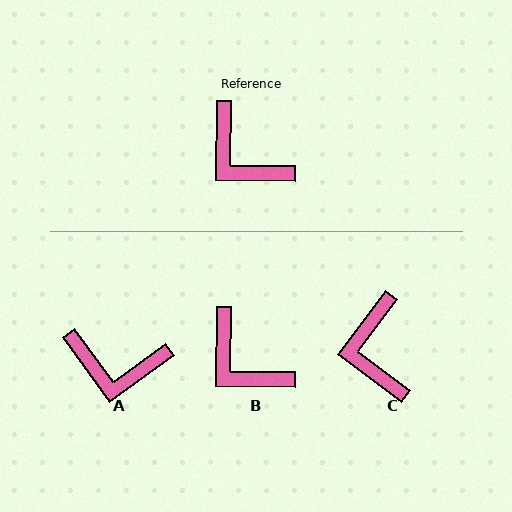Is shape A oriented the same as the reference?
No, it is off by about 36 degrees.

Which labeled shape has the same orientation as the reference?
B.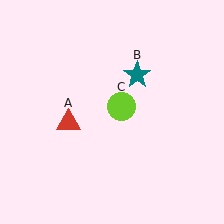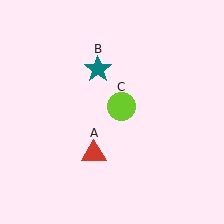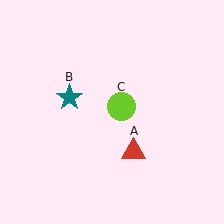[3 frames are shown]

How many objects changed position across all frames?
2 objects changed position: red triangle (object A), teal star (object B).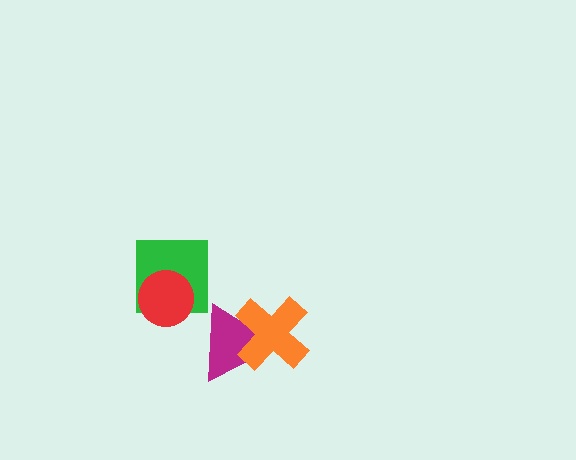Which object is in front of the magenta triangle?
The orange cross is in front of the magenta triangle.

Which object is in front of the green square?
The red circle is in front of the green square.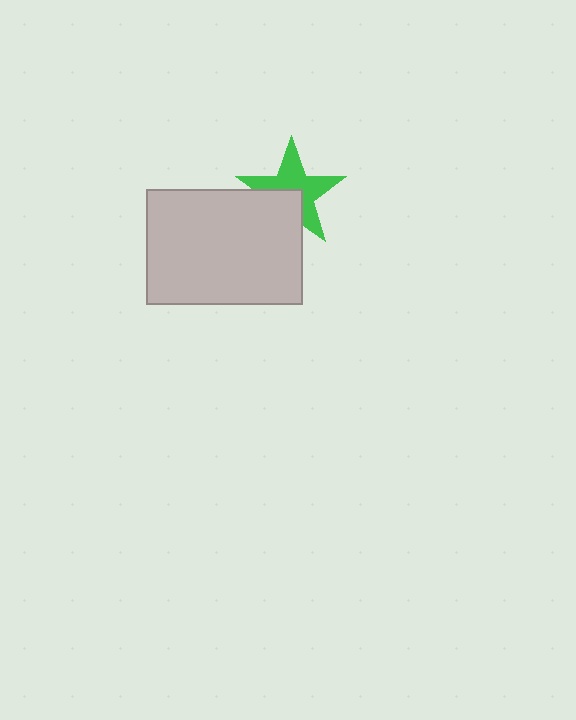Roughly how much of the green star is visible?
About half of it is visible (roughly 64%).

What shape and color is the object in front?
The object in front is a light gray rectangle.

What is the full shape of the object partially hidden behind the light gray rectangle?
The partially hidden object is a green star.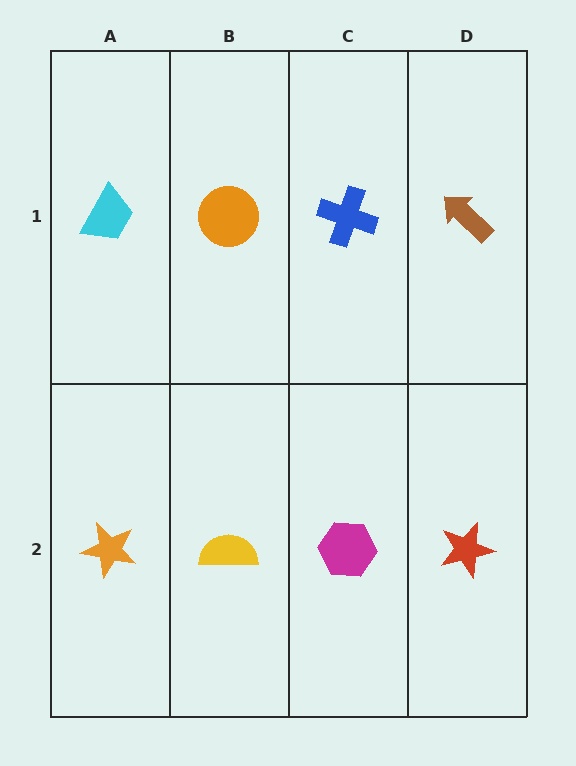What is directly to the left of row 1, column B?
A cyan trapezoid.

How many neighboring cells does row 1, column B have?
3.